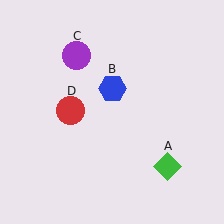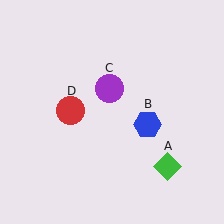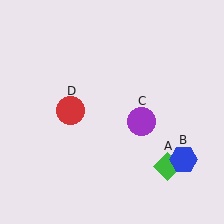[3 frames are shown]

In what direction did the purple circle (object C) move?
The purple circle (object C) moved down and to the right.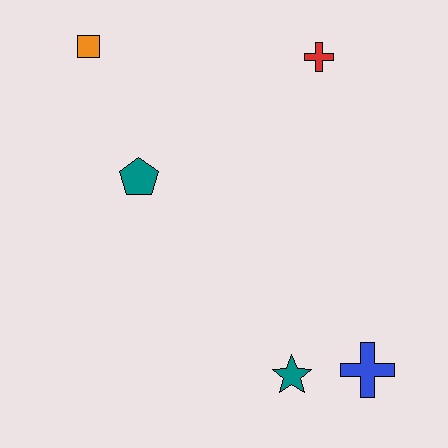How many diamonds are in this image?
There are no diamonds.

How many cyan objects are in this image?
There are no cyan objects.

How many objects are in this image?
There are 5 objects.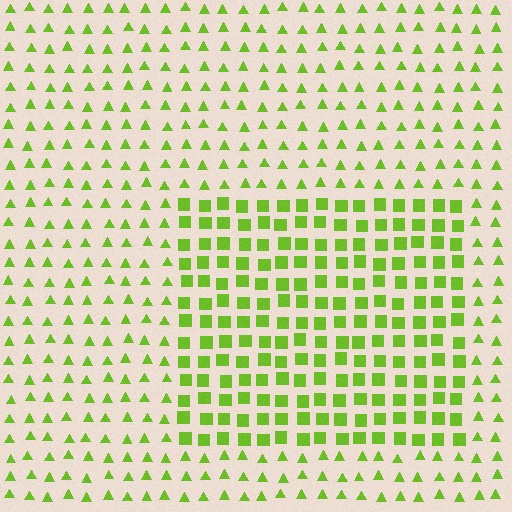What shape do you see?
I see a rectangle.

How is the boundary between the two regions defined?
The boundary is defined by a change in element shape: squares inside vs. triangles outside. All elements share the same color and spacing.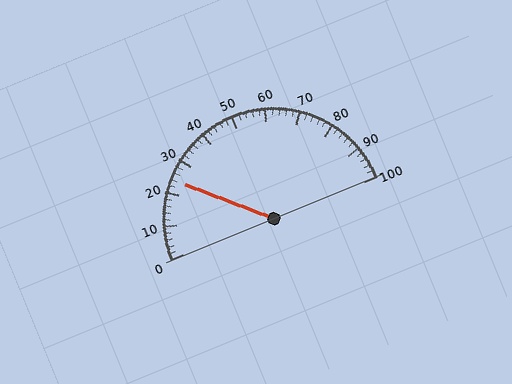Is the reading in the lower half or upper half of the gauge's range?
The reading is in the lower half of the range (0 to 100).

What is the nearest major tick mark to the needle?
The nearest major tick mark is 20.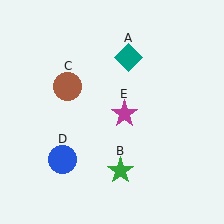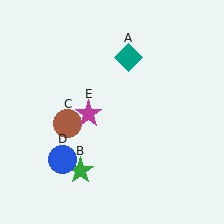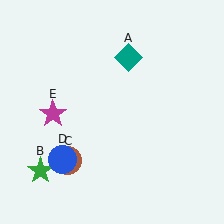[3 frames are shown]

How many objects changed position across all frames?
3 objects changed position: green star (object B), brown circle (object C), magenta star (object E).